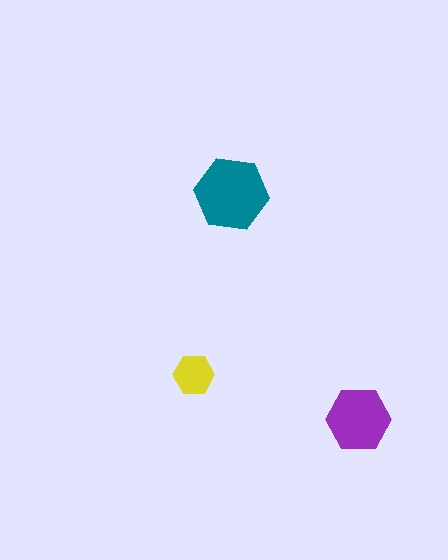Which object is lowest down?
The purple hexagon is bottommost.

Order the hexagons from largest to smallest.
the teal one, the purple one, the yellow one.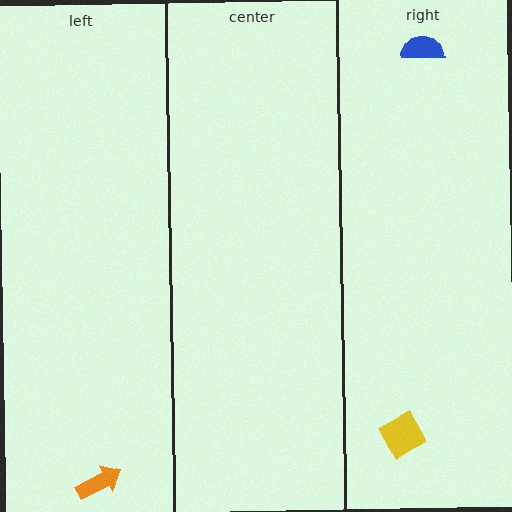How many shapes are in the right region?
2.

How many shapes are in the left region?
1.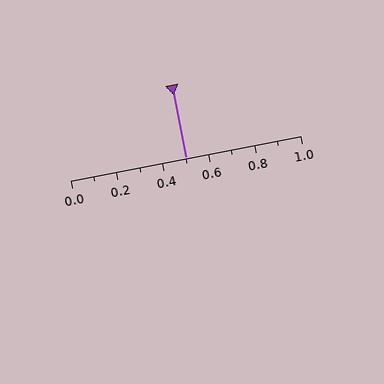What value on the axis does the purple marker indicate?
The marker indicates approximately 0.5.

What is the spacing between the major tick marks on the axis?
The major ticks are spaced 0.2 apart.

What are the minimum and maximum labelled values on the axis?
The axis runs from 0.0 to 1.0.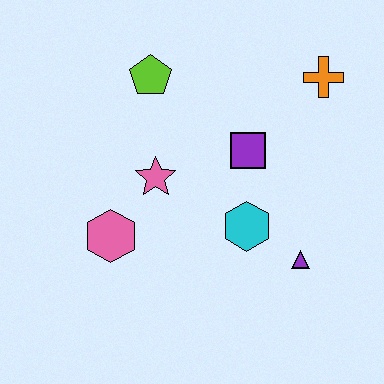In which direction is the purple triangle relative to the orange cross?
The purple triangle is below the orange cross.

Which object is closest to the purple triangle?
The cyan hexagon is closest to the purple triangle.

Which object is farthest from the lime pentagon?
The purple triangle is farthest from the lime pentagon.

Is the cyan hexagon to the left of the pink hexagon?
No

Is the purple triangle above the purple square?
No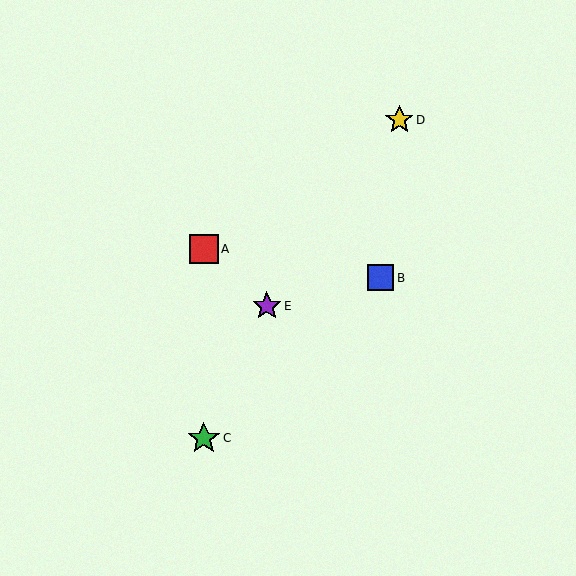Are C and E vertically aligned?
No, C is at x≈203 and E is at x≈267.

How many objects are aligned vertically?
2 objects (A, C) are aligned vertically.